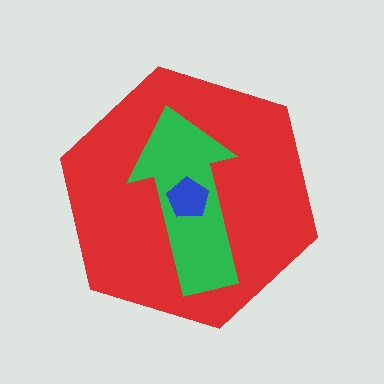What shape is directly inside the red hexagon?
The green arrow.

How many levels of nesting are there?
3.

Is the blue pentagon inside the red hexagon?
Yes.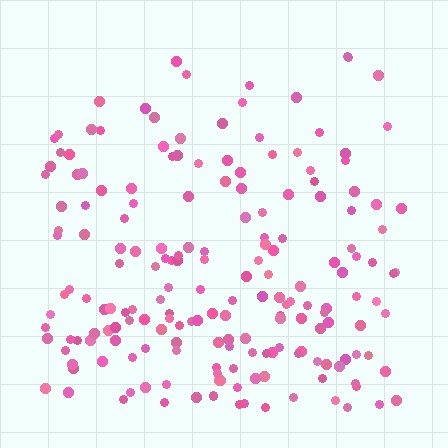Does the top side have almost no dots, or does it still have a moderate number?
Still a moderate number, just noticeably fewer than the bottom.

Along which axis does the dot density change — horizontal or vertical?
Vertical.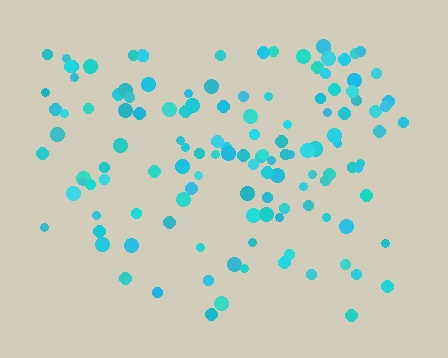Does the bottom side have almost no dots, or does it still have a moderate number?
Still a moderate number, just noticeably fewer than the top.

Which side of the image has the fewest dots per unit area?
The bottom.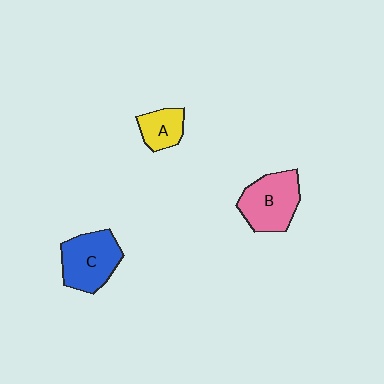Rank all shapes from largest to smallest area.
From largest to smallest: B (pink), C (blue), A (yellow).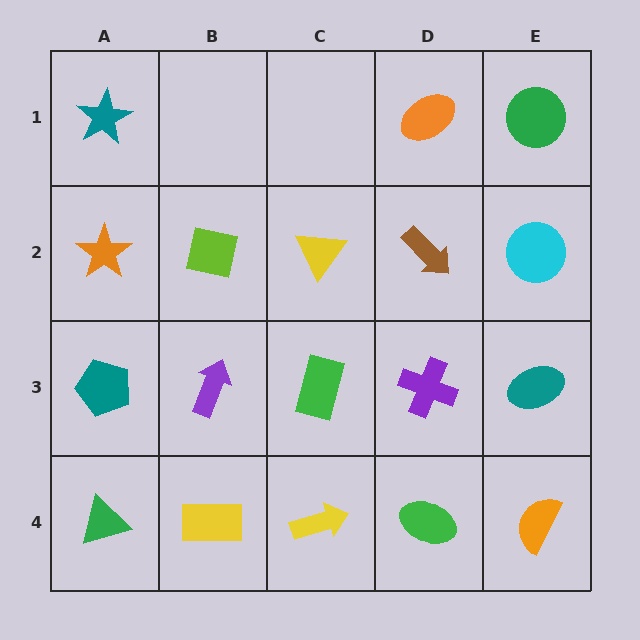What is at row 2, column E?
A cyan circle.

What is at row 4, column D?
A green ellipse.